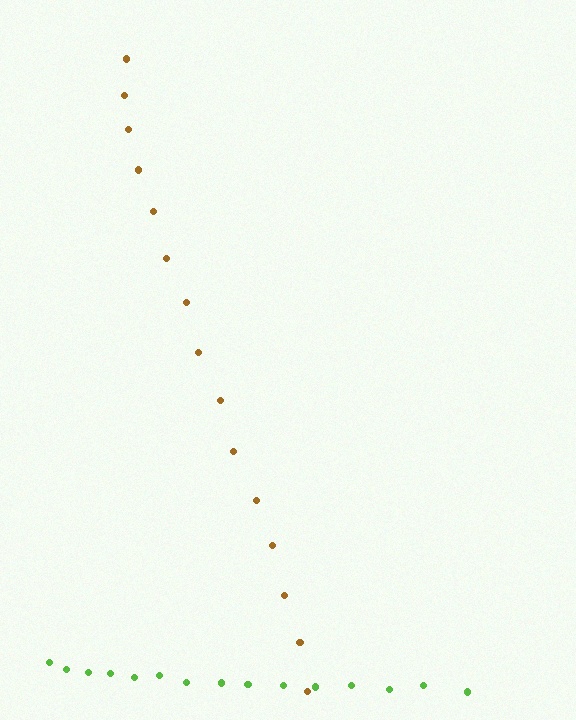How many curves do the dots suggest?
There are 2 distinct paths.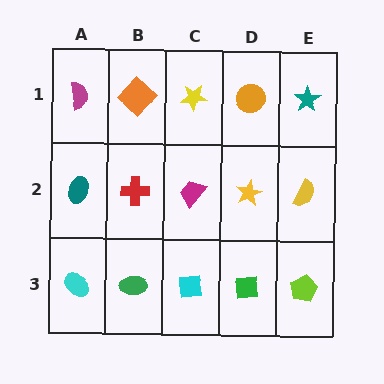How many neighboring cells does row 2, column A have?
3.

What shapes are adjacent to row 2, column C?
A yellow star (row 1, column C), a cyan square (row 3, column C), a red cross (row 2, column B), a yellow star (row 2, column D).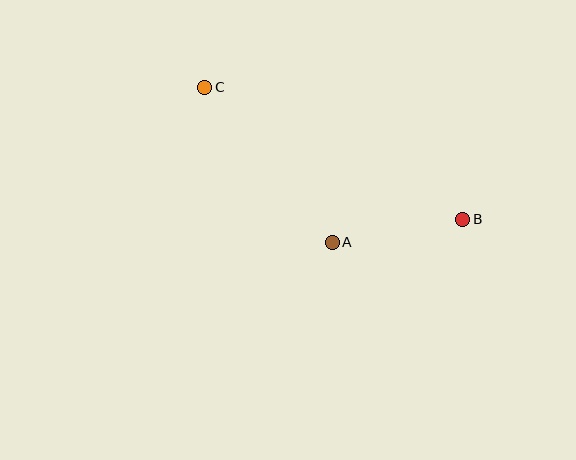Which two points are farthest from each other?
Points B and C are farthest from each other.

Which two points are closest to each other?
Points A and B are closest to each other.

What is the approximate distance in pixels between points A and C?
The distance between A and C is approximately 201 pixels.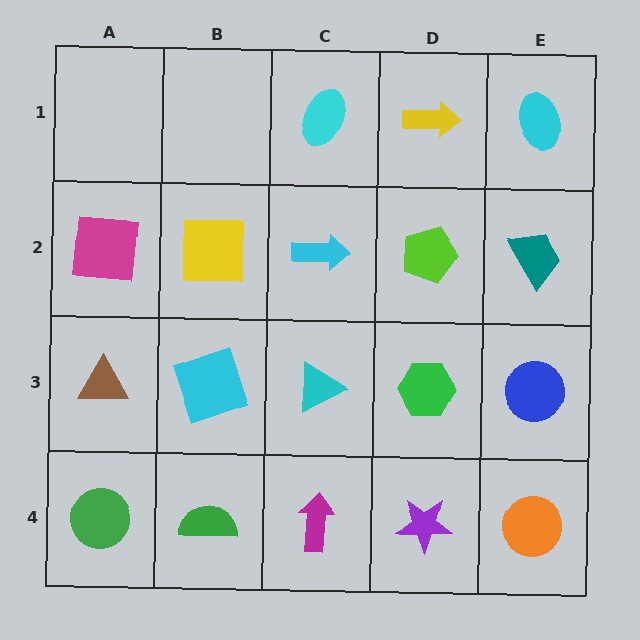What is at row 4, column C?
A magenta arrow.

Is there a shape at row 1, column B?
No, that cell is empty.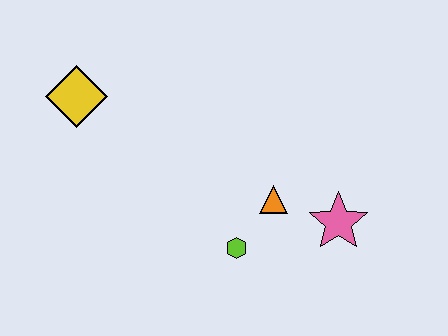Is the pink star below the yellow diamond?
Yes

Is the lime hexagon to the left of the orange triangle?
Yes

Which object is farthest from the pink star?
The yellow diamond is farthest from the pink star.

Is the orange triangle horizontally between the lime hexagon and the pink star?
Yes